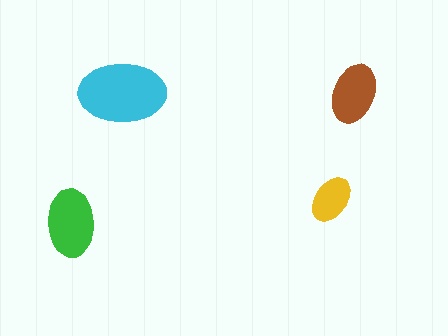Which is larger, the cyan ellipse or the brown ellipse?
The cyan one.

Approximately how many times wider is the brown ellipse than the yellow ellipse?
About 1.5 times wider.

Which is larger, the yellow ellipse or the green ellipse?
The green one.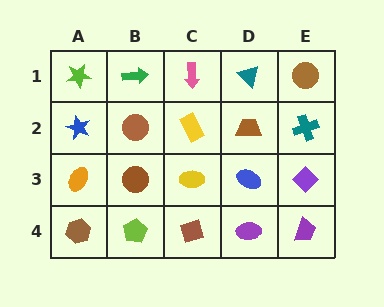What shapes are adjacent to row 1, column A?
A blue star (row 2, column A), a green arrow (row 1, column B).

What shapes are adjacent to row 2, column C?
A pink arrow (row 1, column C), a yellow ellipse (row 3, column C), a brown circle (row 2, column B), a brown trapezoid (row 2, column D).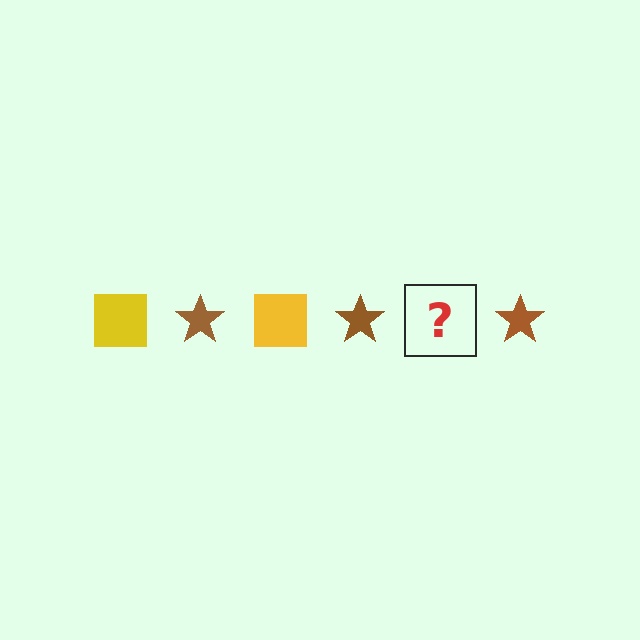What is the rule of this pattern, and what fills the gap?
The rule is that the pattern alternates between yellow square and brown star. The gap should be filled with a yellow square.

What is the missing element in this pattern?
The missing element is a yellow square.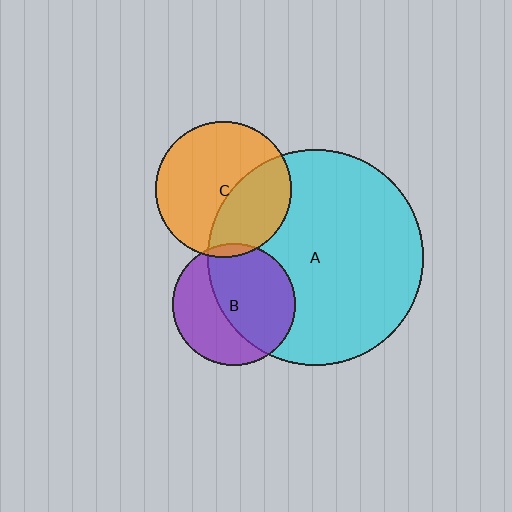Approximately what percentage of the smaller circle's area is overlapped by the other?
Approximately 60%.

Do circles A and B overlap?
Yes.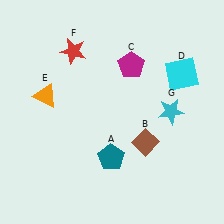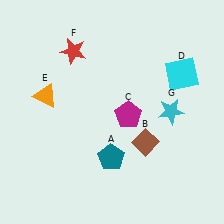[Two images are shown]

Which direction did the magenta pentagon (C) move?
The magenta pentagon (C) moved down.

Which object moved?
The magenta pentagon (C) moved down.